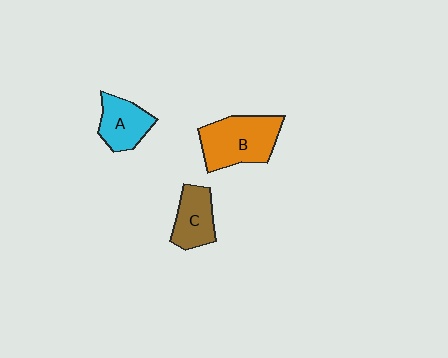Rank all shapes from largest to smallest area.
From largest to smallest: B (orange), A (cyan), C (brown).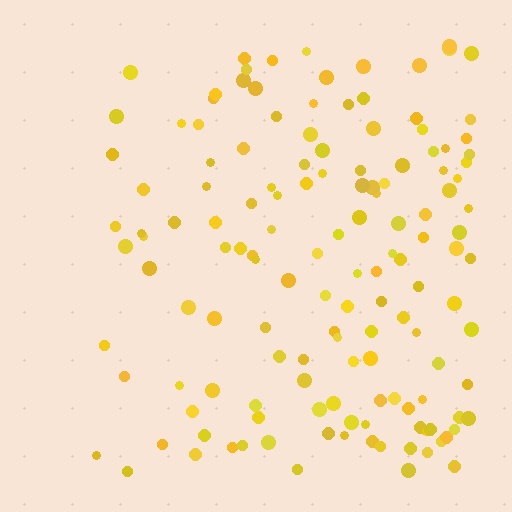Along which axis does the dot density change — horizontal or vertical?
Horizontal.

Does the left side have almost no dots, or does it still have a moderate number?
Still a moderate number, just noticeably fewer than the right.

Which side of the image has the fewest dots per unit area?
The left.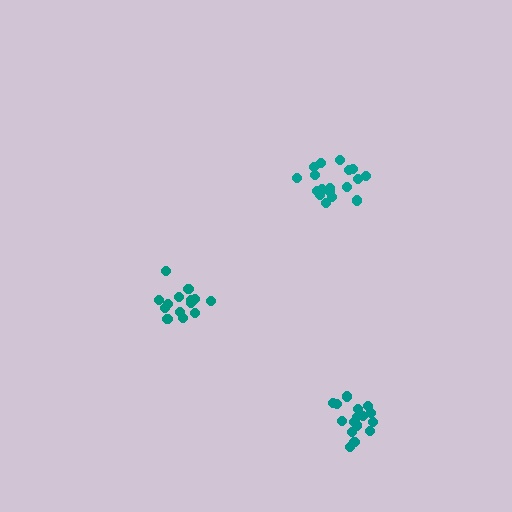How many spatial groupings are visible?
There are 3 spatial groupings.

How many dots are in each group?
Group 1: 17 dots, Group 2: 19 dots, Group 3: 14 dots (50 total).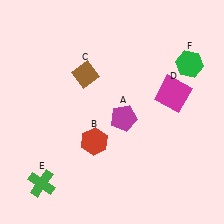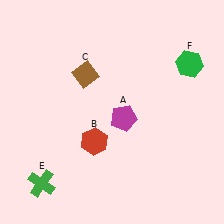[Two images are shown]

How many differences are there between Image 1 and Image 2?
There is 1 difference between the two images.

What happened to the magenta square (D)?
The magenta square (D) was removed in Image 2. It was in the top-right area of Image 1.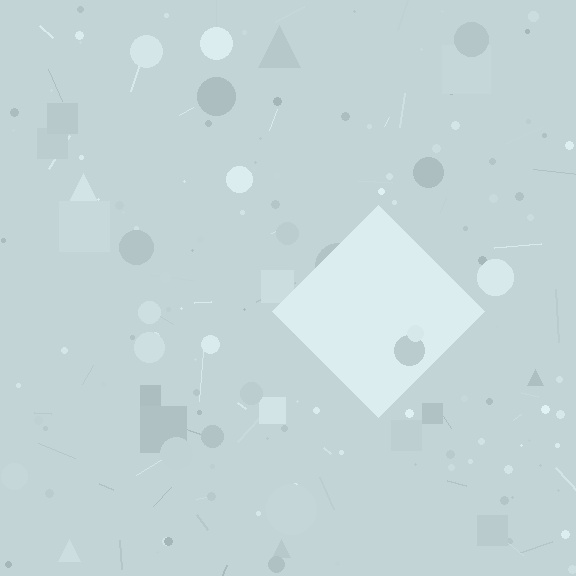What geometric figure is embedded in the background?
A diamond is embedded in the background.